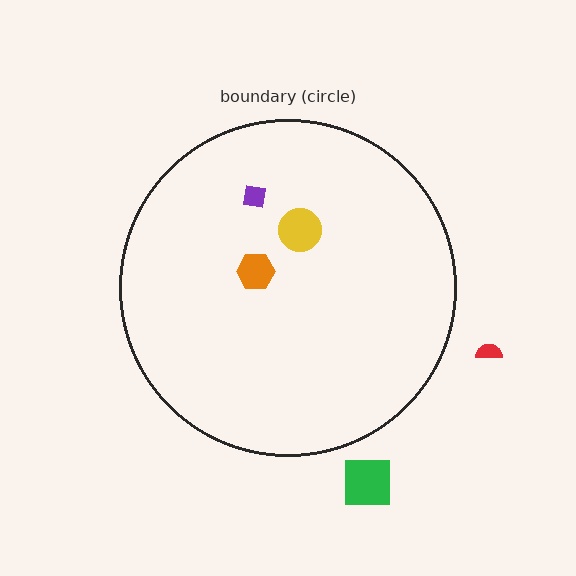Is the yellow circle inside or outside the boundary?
Inside.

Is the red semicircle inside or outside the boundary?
Outside.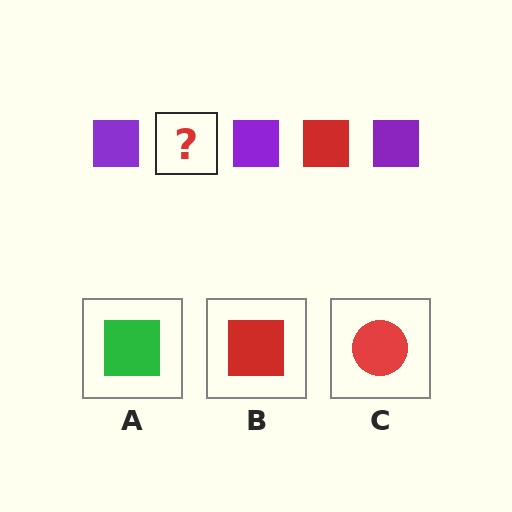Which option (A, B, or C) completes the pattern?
B.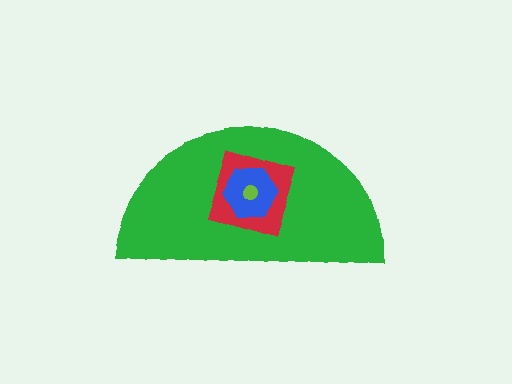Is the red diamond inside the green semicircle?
Yes.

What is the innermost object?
The lime circle.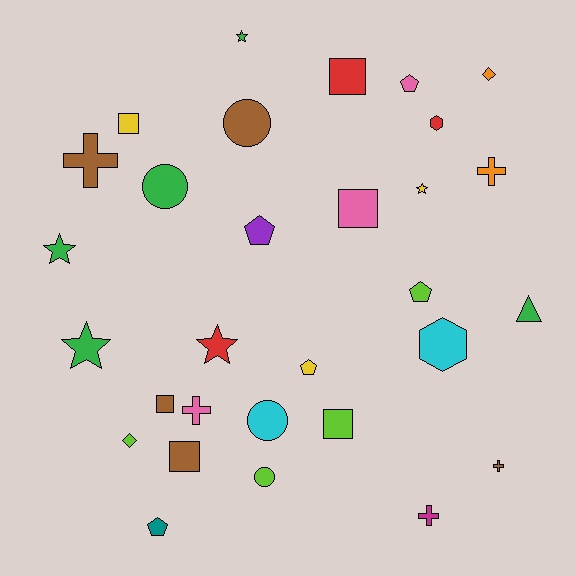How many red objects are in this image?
There are 3 red objects.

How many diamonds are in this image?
There are 2 diamonds.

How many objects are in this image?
There are 30 objects.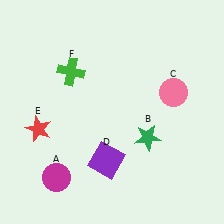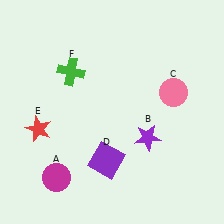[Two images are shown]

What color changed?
The star (B) changed from green in Image 1 to purple in Image 2.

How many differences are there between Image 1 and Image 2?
There is 1 difference between the two images.